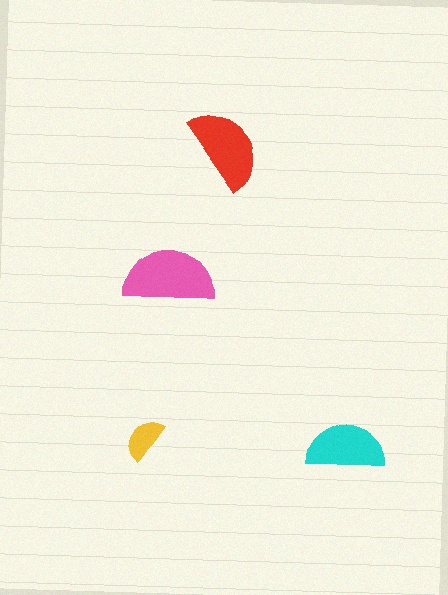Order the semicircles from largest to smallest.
the pink one, the red one, the cyan one, the yellow one.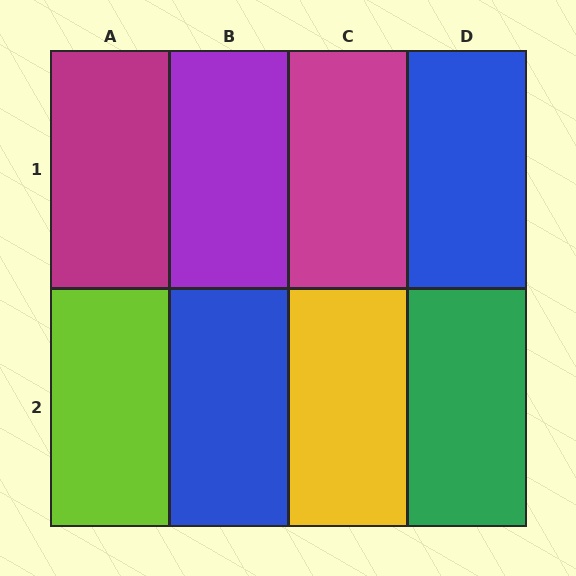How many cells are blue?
2 cells are blue.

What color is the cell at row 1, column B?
Purple.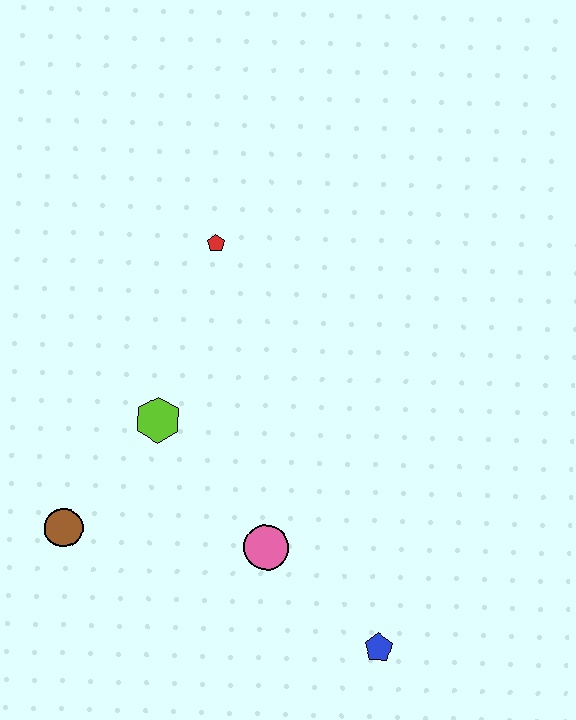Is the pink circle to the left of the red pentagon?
No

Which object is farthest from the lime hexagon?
The blue pentagon is farthest from the lime hexagon.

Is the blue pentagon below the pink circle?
Yes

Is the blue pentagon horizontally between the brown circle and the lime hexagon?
No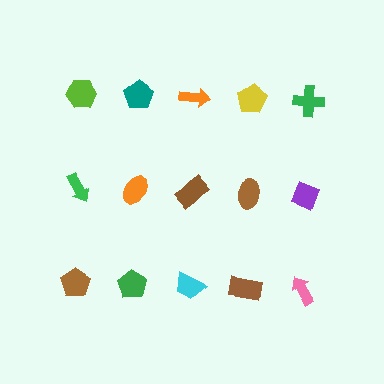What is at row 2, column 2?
An orange ellipse.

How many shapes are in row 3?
5 shapes.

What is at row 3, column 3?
A cyan trapezoid.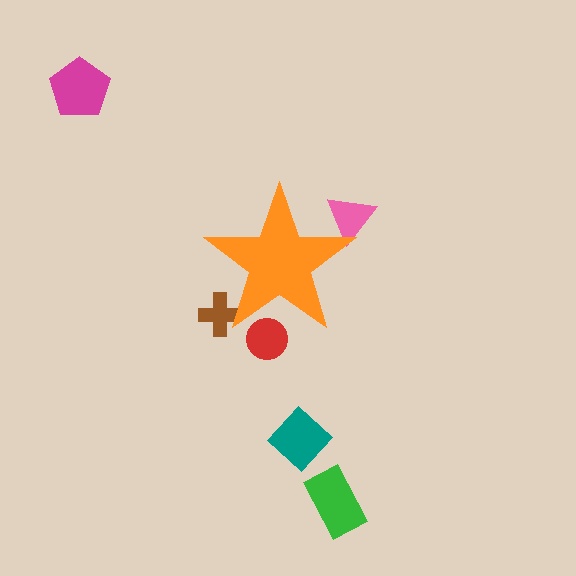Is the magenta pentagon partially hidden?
No, the magenta pentagon is fully visible.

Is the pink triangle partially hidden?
Yes, the pink triangle is partially hidden behind the orange star.